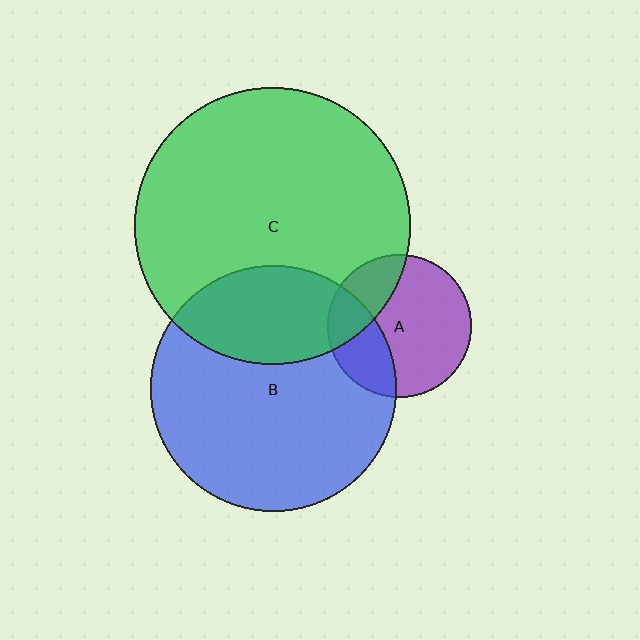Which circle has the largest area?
Circle C (green).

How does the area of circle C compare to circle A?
Approximately 3.7 times.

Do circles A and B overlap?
Yes.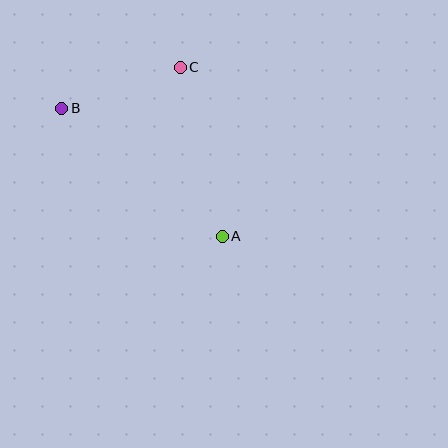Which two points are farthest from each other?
Points A and B are farthest from each other.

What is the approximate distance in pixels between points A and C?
The distance between A and C is approximately 174 pixels.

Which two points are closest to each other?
Points B and C are closest to each other.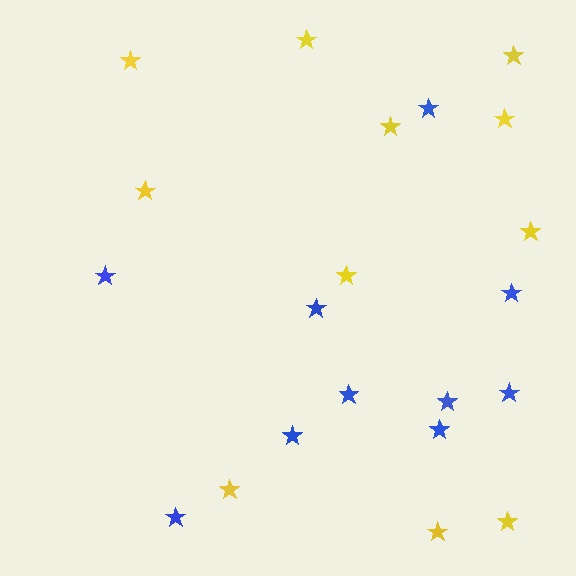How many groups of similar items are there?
There are 2 groups: one group of yellow stars (11) and one group of blue stars (10).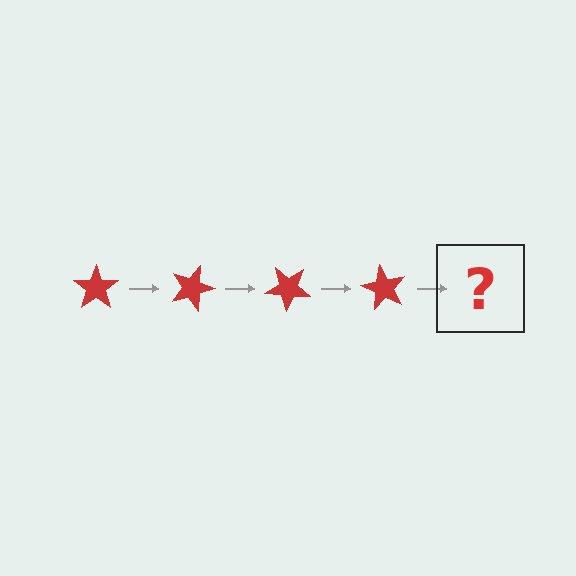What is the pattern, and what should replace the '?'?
The pattern is that the star rotates 20 degrees each step. The '?' should be a red star rotated 80 degrees.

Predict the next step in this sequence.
The next step is a red star rotated 80 degrees.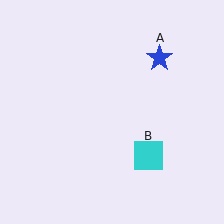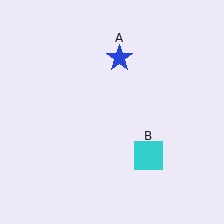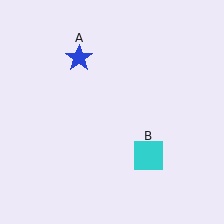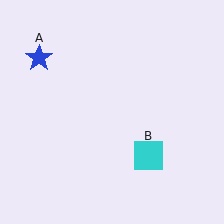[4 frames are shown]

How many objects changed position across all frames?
1 object changed position: blue star (object A).